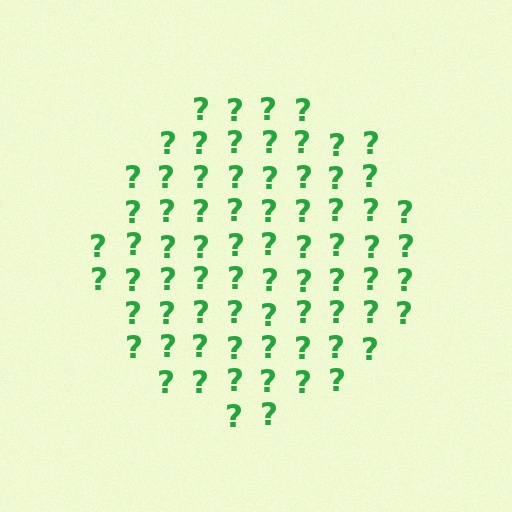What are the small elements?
The small elements are question marks.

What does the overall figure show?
The overall figure shows a circle.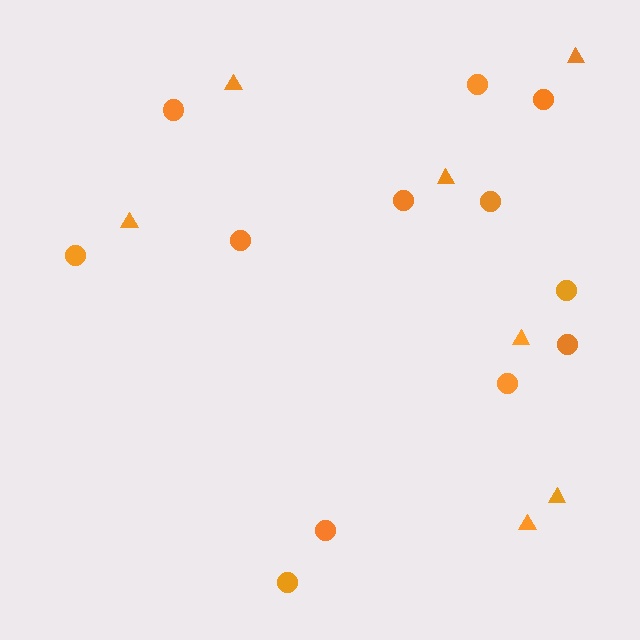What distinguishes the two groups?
There are 2 groups: one group of triangles (7) and one group of circles (12).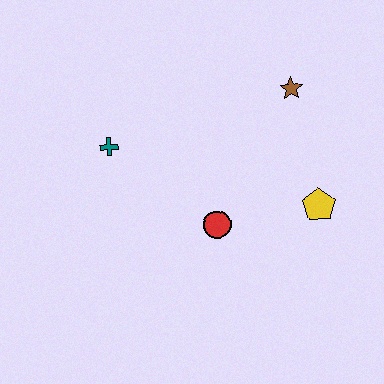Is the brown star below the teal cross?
No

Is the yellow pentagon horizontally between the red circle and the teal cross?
No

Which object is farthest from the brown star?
The teal cross is farthest from the brown star.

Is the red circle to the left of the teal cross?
No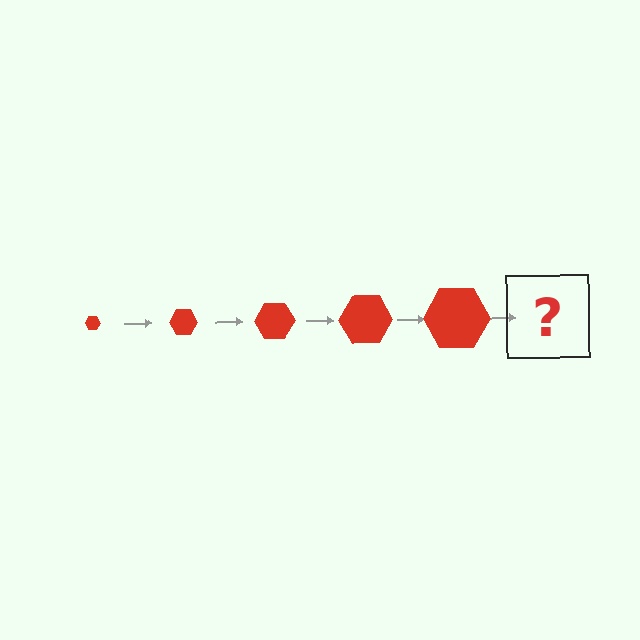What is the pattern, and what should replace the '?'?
The pattern is that the hexagon gets progressively larger each step. The '?' should be a red hexagon, larger than the previous one.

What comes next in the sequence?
The next element should be a red hexagon, larger than the previous one.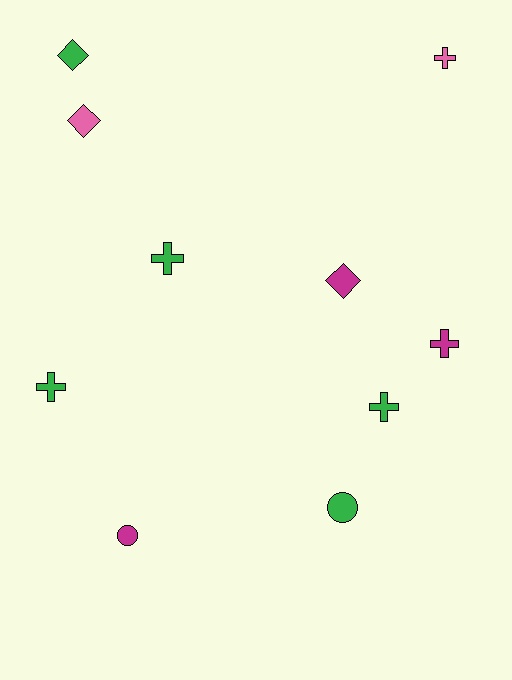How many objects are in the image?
There are 10 objects.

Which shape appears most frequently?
Cross, with 5 objects.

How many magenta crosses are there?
There is 1 magenta cross.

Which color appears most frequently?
Green, with 5 objects.